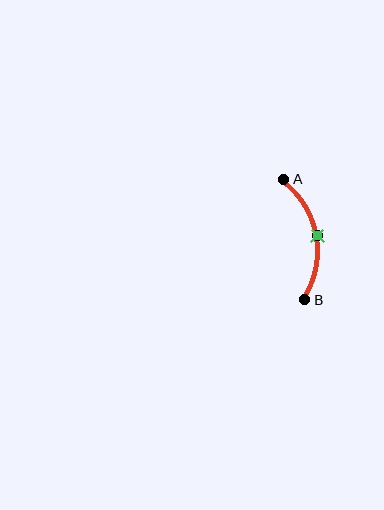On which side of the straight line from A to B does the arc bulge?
The arc bulges to the right of the straight line connecting A and B.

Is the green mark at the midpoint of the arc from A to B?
Yes. The green mark lies on the arc at equal arc-length from both A and B — it is the arc midpoint.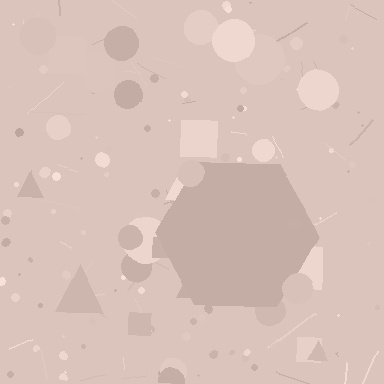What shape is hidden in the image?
A hexagon is hidden in the image.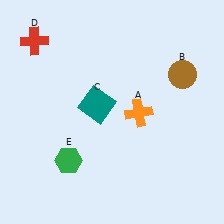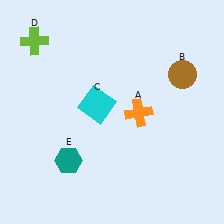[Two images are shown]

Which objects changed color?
C changed from teal to cyan. D changed from red to lime. E changed from green to teal.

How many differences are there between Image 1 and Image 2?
There are 3 differences between the two images.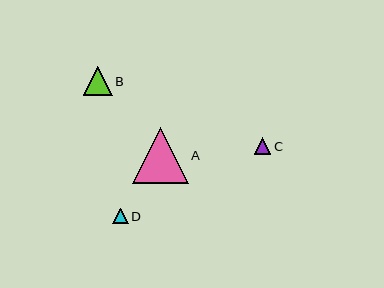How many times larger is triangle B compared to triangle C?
Triangle B is approximately 1.8 times the size of triangle C.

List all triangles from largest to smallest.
From largest to smallest: A, B, C, D.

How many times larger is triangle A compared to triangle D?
Triangle A is approximately 3.6 times the size of triangle D.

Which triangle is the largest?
Triangle A is the largest with a size of approximately 55 pixels.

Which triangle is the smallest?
Triangle D is the smallest with a size of approximately 15 pixels.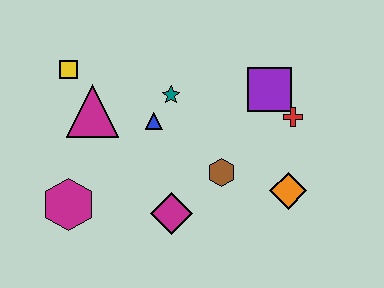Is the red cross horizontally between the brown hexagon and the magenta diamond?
No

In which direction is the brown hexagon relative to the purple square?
The brown hexagon is below the purple square.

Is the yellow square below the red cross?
No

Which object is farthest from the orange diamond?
The yellow square is farthest from the orange diamond.